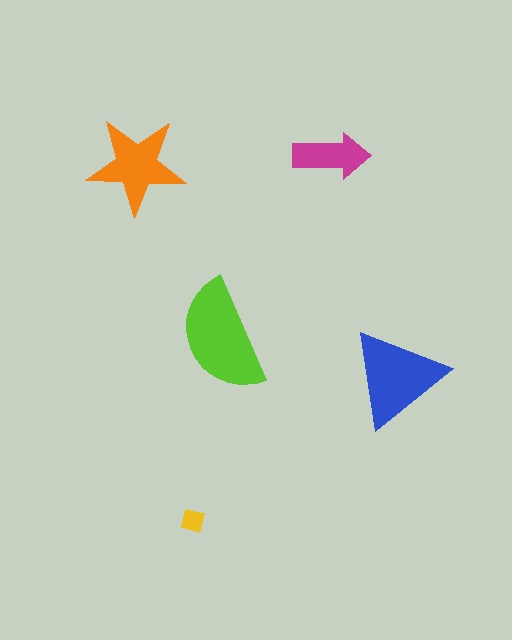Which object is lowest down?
The yellow square is bottommost.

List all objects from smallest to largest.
The yellow square, the magenta arrow, the orange star, the blue triangle, the lime semicircle.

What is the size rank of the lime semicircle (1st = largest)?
1st.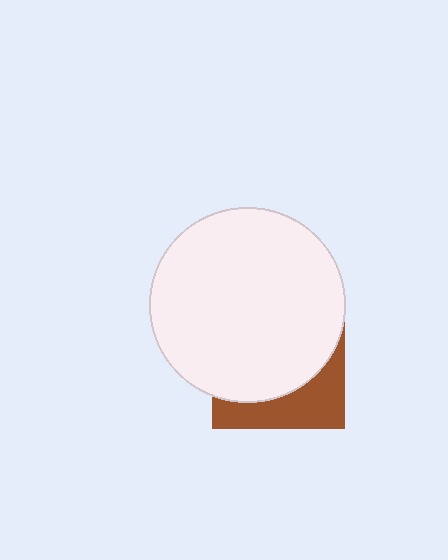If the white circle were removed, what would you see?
You would see the complete brown square.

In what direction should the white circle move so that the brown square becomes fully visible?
The white circle should move up. That is the shortest direction to clear the overlap and leave the brown square fully visible.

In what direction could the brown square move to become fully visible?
The brown square could move down. That would shift it out from behind the white circle entirely.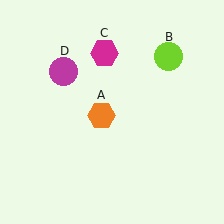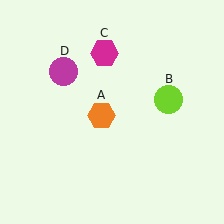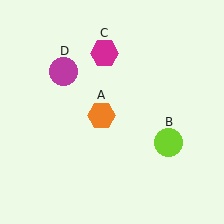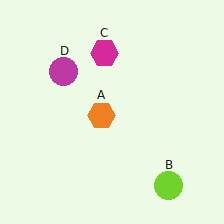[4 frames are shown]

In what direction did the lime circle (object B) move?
The lime circle (object B) moved down.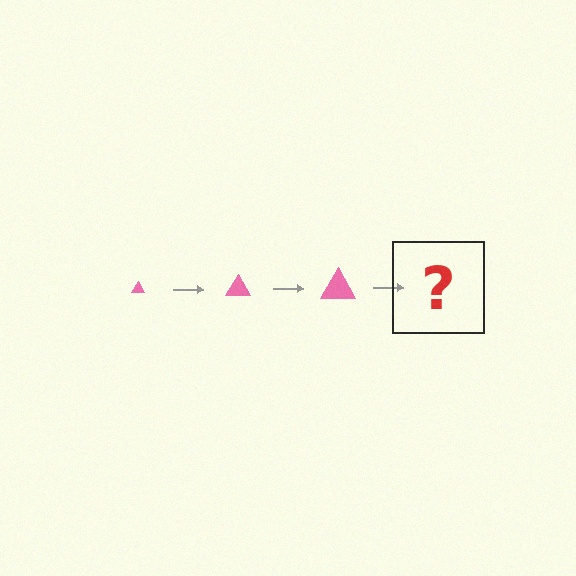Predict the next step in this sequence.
The next step is a pink triangle, larger than the previous one.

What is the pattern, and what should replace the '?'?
The pattern is that the triangle gets progressively larger each step. The '?' should be a pink triangle, larger than the previous one.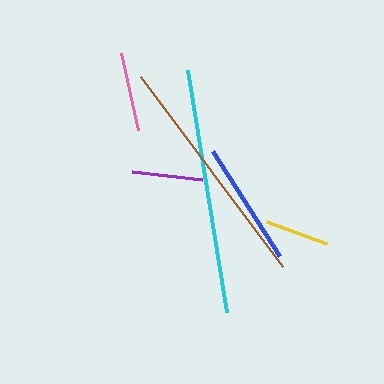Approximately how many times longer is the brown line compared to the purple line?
The brown line is approximately 3.4 times the length of the purple line.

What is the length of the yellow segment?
The yellow segment is approximately 63 pixels long.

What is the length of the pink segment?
The pink segment is approximately 78 pixels long.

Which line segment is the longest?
The cyan line is the longest at approximately 246 pixels.